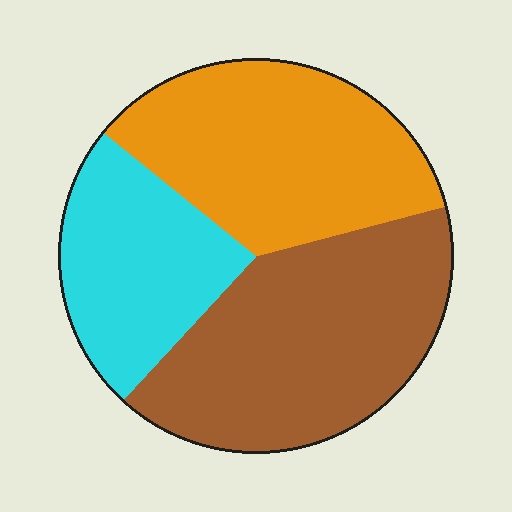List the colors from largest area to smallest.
From largest to smallest: brown, orange, cyan.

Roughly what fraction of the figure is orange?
Orange covers 35% of the figure.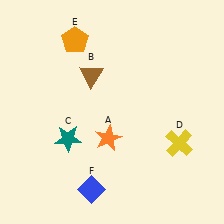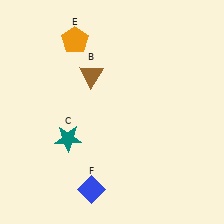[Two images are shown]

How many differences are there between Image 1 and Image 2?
There are 2 differences between the two images.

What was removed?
The yellow cross (D), the orange star (A) were removed in Image 2.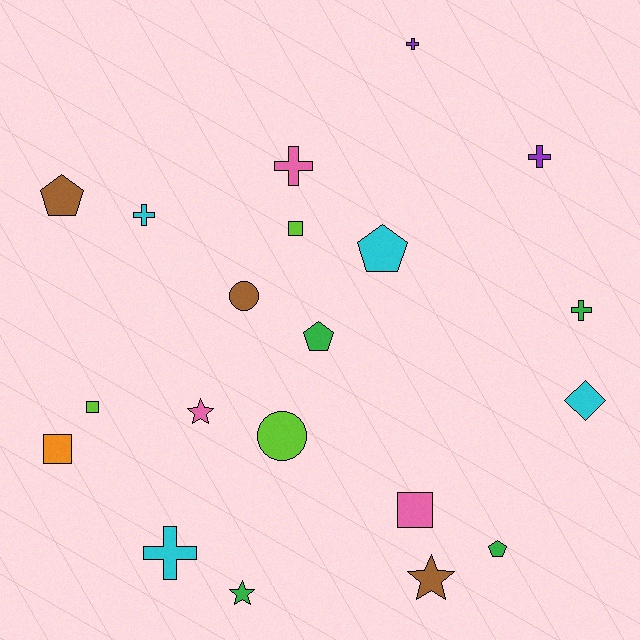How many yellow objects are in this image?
There are no yellow objects.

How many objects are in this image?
There are 20 objects.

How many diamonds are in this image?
There is 1 diamond.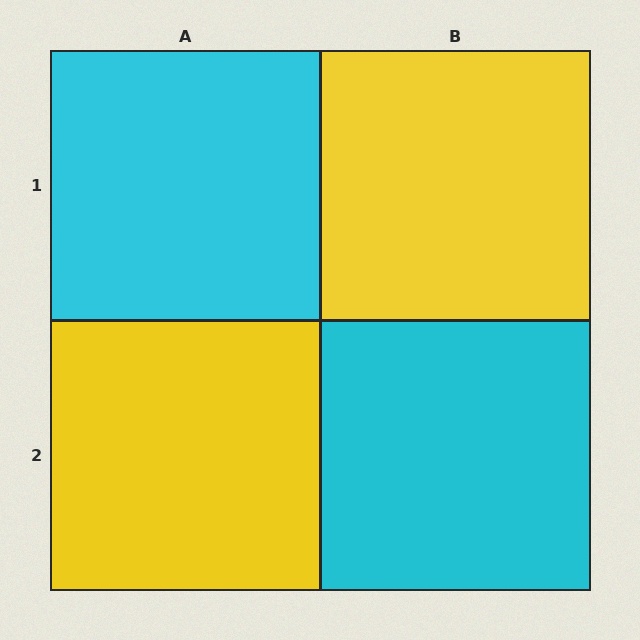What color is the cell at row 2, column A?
Yellow.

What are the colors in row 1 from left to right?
Cyan, yellow.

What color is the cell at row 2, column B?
Cyan.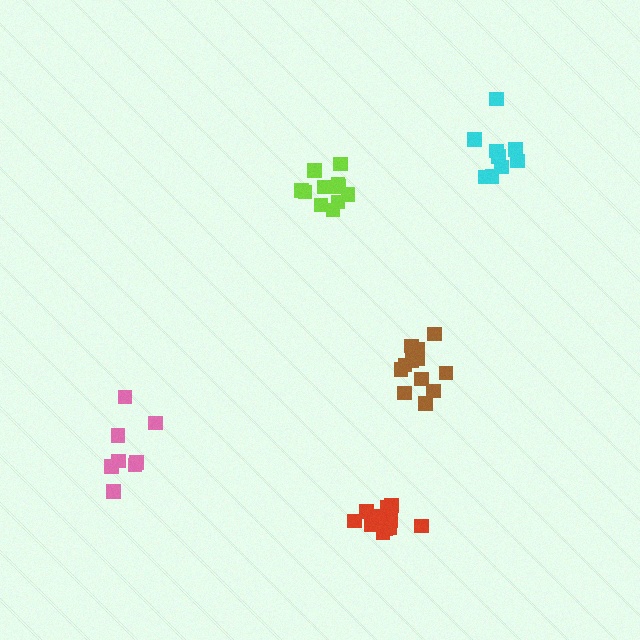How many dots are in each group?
Group 1: 8 dots, Group 2: 12 dots, Group 3: 11 dots, Group 4: 9 dots, Group 5: 12 dots (52 total).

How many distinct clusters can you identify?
There are 5 distinct clusters.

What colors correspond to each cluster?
The clusters are colored: pink, brown, lime, cyan, red.